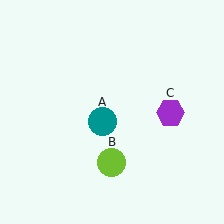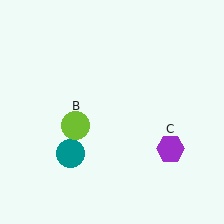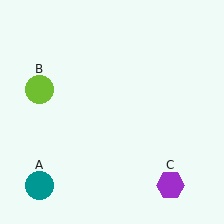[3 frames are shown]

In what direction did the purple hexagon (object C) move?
The purple hexagon (object C) moved down.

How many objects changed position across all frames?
3 objects changed position: teal circle (object A), lime circle (object B), purple hexagon (object C).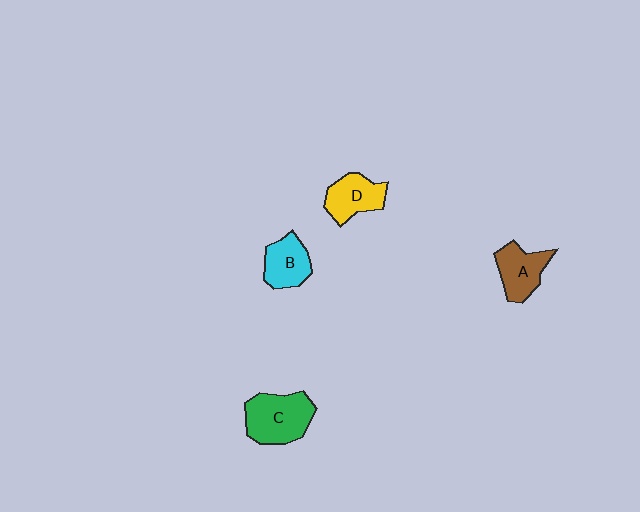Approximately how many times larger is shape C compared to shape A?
Approximately 1.4 times.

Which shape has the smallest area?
Shape B (cyan).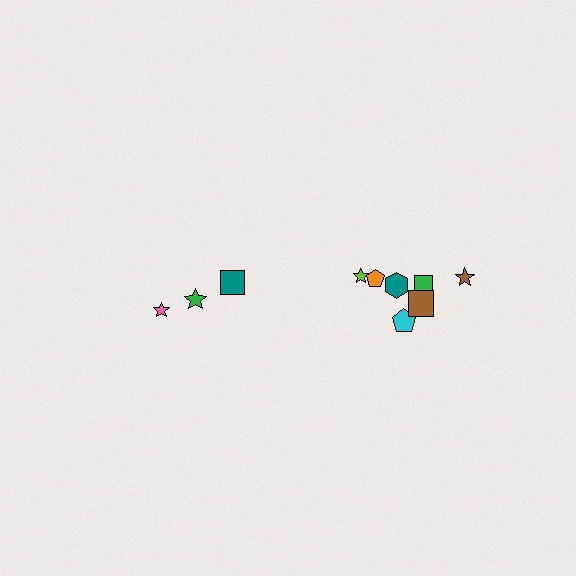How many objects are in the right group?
There are 7 objects.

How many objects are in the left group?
There are 3 objects.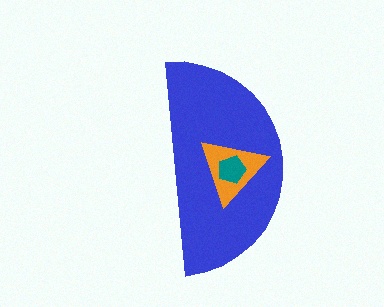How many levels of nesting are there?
3.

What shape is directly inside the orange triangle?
The teal pentagon.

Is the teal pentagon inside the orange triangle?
Yes.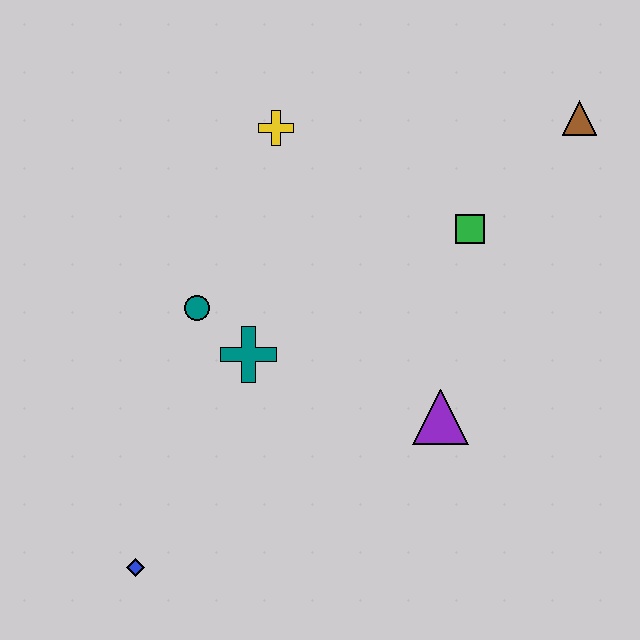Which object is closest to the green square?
The brown triangle is closest to the green square.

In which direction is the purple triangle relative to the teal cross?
The purple triangle is to the right of the teal cross.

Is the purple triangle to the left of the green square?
Yes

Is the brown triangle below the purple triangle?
No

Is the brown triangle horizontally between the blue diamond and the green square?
No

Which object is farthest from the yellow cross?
The blue diamond is farthest from the yellow cross.